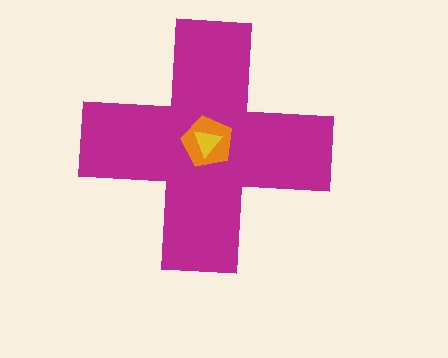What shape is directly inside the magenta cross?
The orange pentagon.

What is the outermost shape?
The magenta cross.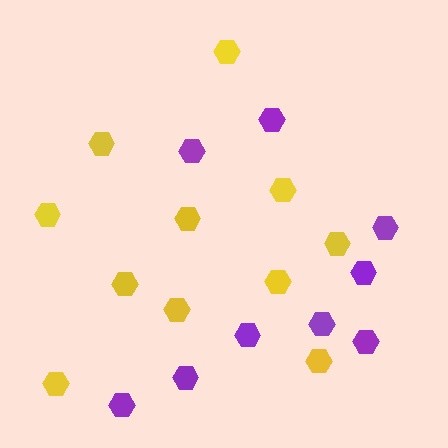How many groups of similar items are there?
There are 2 groups: one group of purple hexagons (9) and one group of yellow hexagons (11).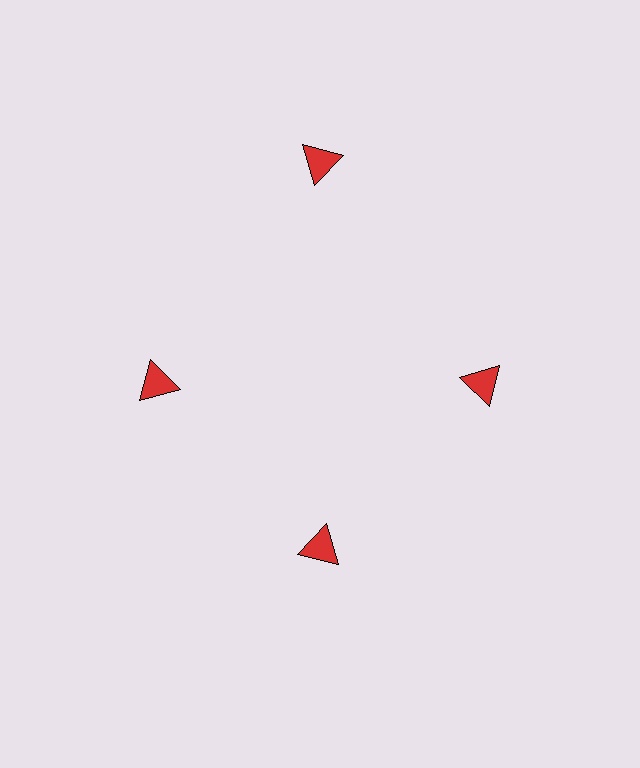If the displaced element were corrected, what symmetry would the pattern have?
It would have 4-fold rotational symmetry — the pattern would map onto itself every 90 degrees.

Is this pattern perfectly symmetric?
No. The 4 red triangles are arranged in a ring, but one element near the 12 o'clock position is pushed outward from the center, breaking the 4-fold rotational symmetry.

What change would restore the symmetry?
The symmetry would be restored by moving it inward, back onto the ring so that all 4 triangles sit at equal angles and equal distance from the center.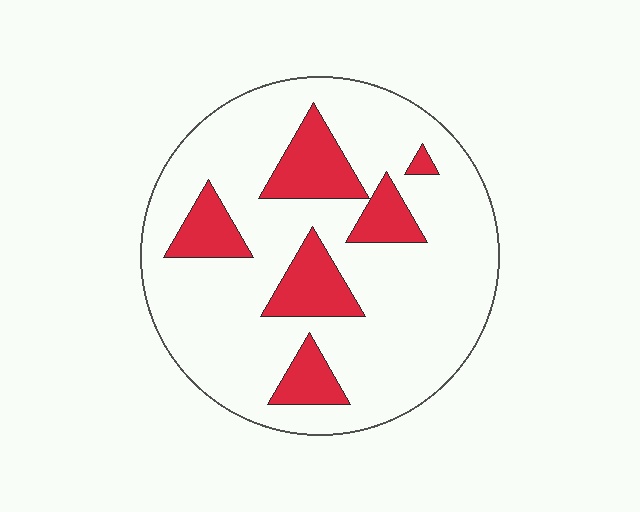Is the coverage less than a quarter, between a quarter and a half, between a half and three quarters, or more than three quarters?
Less than a quarter.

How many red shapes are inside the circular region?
6.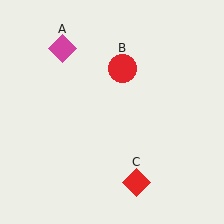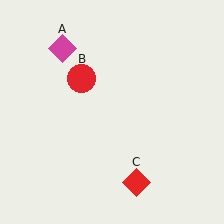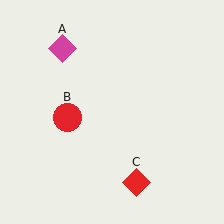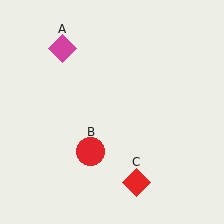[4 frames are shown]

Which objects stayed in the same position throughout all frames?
Magenta diamond (object A) and red diamond (object C) remained stationary.